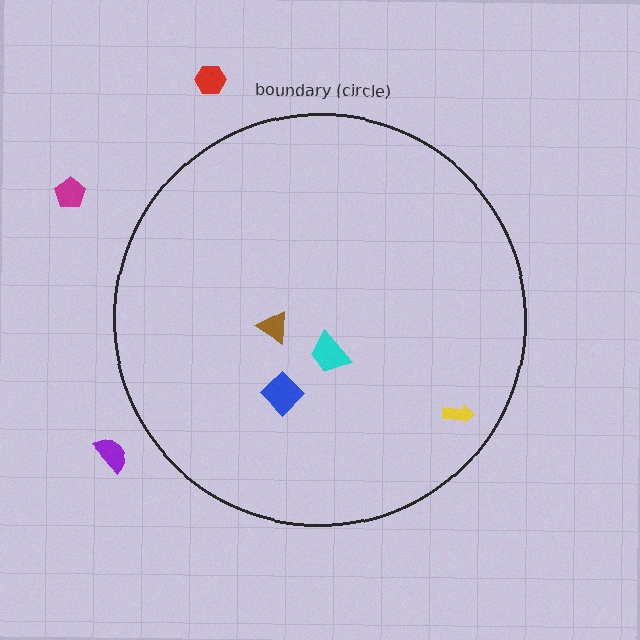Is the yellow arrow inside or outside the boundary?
Inside.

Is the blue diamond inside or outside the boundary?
Inside.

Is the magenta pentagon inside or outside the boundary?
Outside.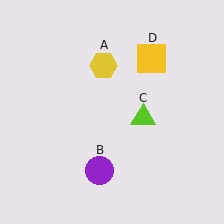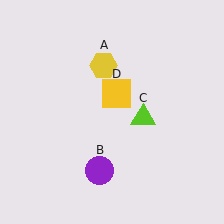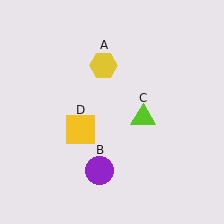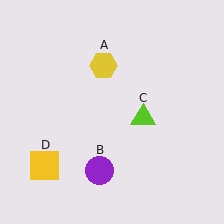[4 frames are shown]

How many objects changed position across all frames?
1 object changed position: yellow square (object D).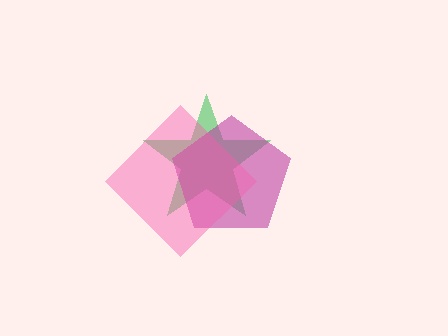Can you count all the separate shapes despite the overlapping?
Yes, there are 3 separate shapes.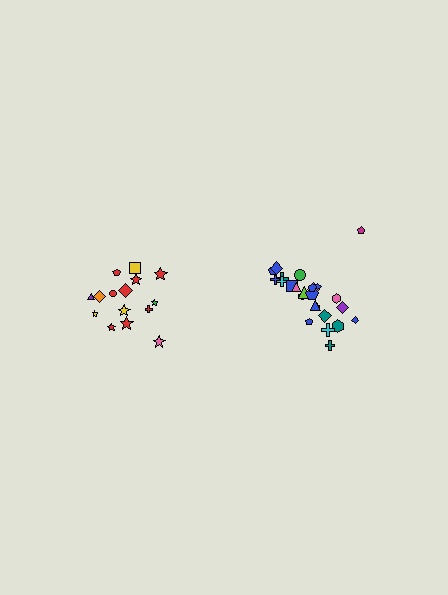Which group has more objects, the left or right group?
The right group.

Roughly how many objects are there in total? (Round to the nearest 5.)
Roughly 40 objects in total.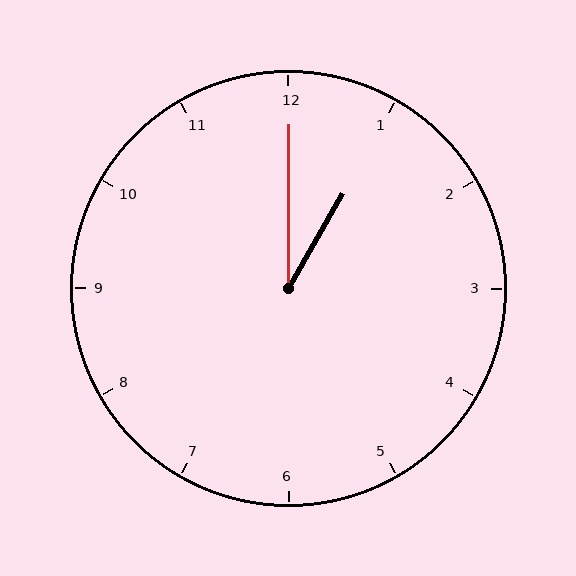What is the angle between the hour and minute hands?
Approximately 30 degrees.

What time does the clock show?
1:00.